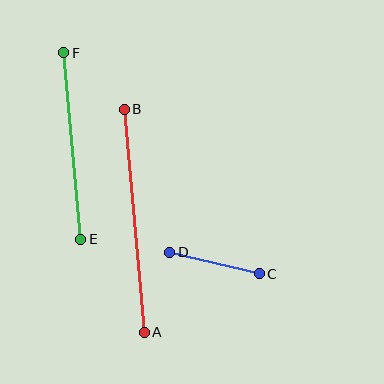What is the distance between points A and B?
The distance is approximately 224 pixels.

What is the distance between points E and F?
The distance is approximately 188 pixels.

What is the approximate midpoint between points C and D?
The midpoint is at approximately (214, 263) pixels.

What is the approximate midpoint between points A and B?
The midpoint is at approximately (134, 221) pixels.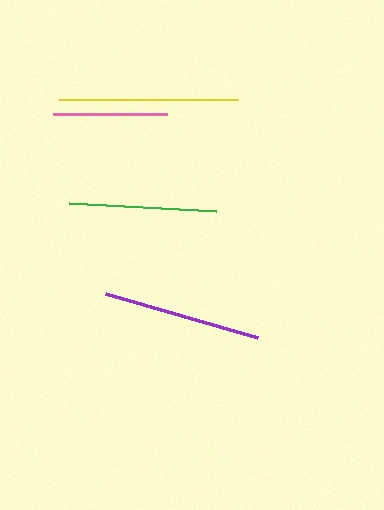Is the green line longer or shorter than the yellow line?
The yellow line is longer than the green line.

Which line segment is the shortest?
The pink line is the shortest at approximately 114 pixels.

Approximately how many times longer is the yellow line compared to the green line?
The yellow line is approximately 1.2 times the length of the green line.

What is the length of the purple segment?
The purple segment is approximately 158 pixels long.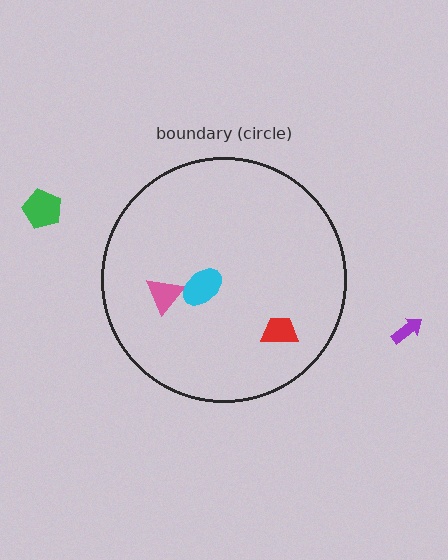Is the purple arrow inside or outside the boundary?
Outside.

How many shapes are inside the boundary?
3 inside, 2 outside.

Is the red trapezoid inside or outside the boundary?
Inside.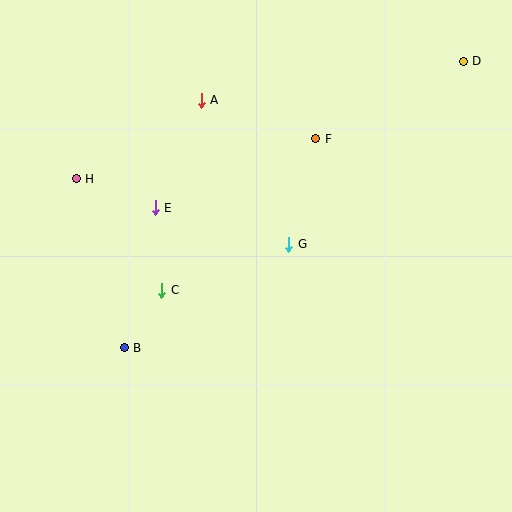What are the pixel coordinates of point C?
Point C is at (162, 290).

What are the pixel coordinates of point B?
Point B is at (124, 348).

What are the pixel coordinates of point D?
Point D is at (463, 61).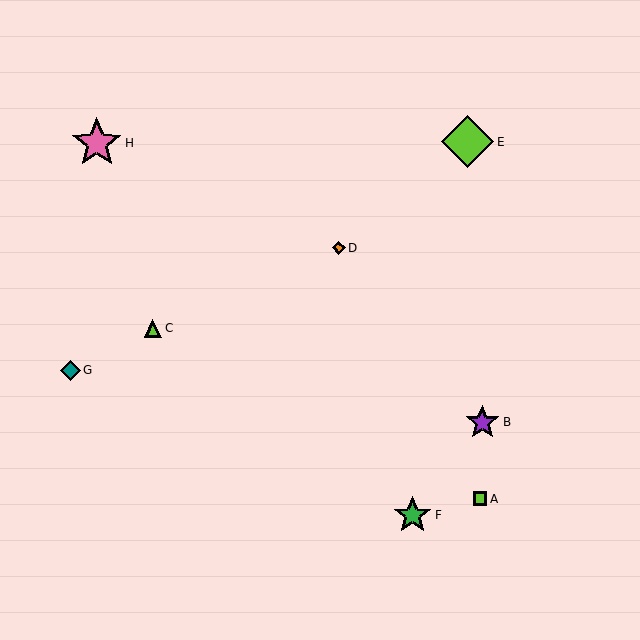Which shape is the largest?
The lime diamond (labeled E) is the largest.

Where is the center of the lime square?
The center of the lime square is at (480, 499).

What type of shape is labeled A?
Shape A is a lime square.